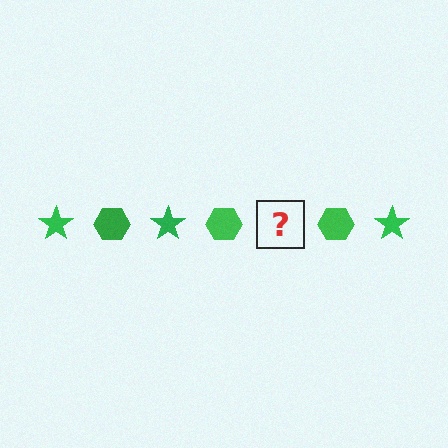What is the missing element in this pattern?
The missing element is a green star.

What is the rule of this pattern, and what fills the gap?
The rule is that the pattern cycles through star, hexagon shapes in green. The gap should be filled with a green star.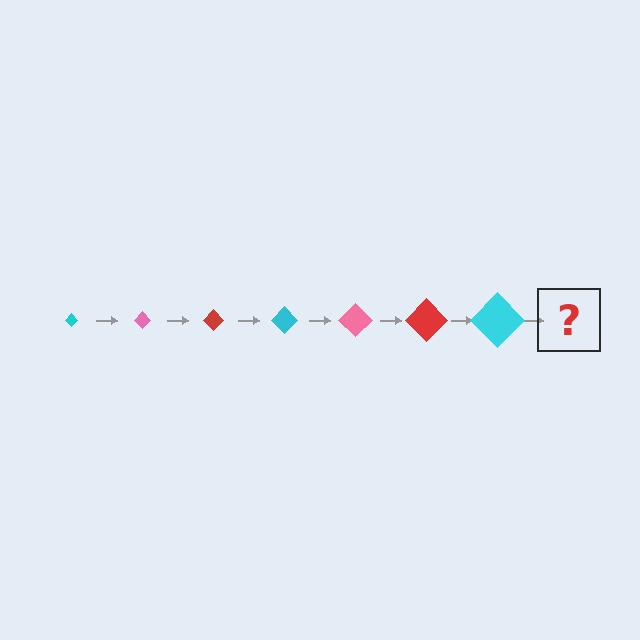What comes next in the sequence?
The next element should be a pink diamond, larger than the previous one.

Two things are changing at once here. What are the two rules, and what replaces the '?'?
The two rules are that the diamond grows larger each step and the color cycles through cyan, pink, and red. The '?' should be a pink diamond, larger than the previous one.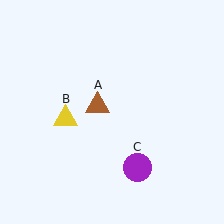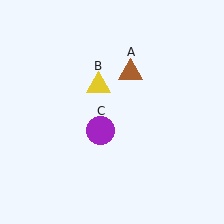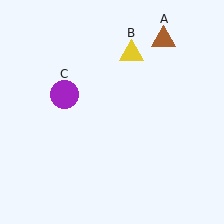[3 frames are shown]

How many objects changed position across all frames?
3 objects changed position: brown triangle (object A), yellow triangle (object B), purple circle (object C).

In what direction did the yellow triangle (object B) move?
The yellow triangle (object B) moved up and to the right.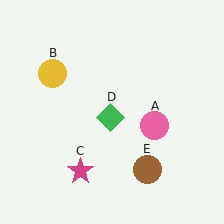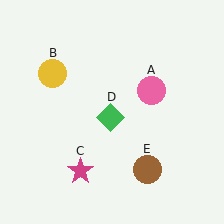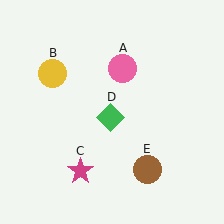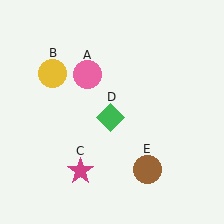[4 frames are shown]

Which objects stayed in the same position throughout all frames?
Yellow circle (object B) and magenta star (object C) and green diamond (object D) and brown circle (object E) remained stationary.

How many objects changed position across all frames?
1 object changed position: pink circle (object A).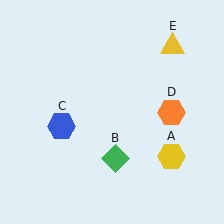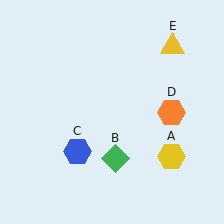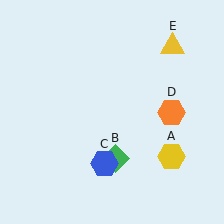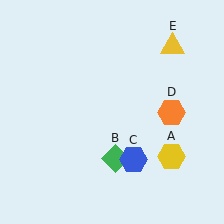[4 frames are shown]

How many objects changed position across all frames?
1 object changed position: blue hexagon (object C).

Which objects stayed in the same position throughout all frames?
Yellow hexagon (object A) and green diamond (object B) and orange hexagon (object D) and yellow triangle (object E) remained stationary.